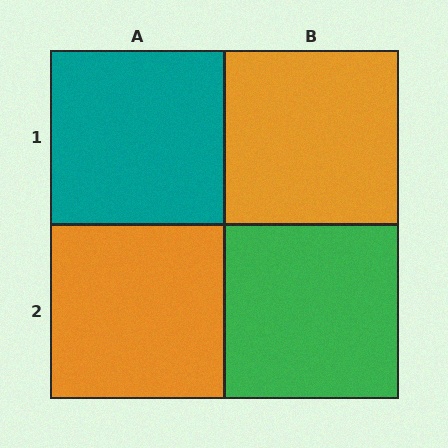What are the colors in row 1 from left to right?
Teal, orange.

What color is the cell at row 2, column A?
Orange.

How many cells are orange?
2 cells are orange.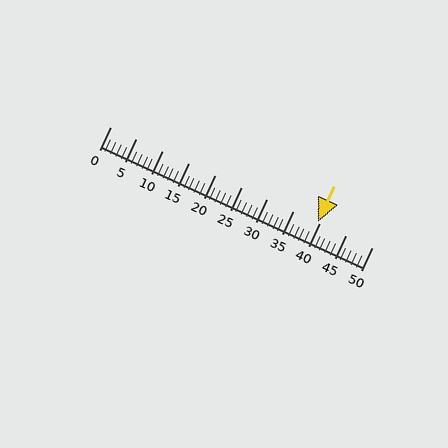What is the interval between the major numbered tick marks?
The major tick marks are spaced 5 units apart.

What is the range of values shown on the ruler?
The ruler shows values from 0 to 50.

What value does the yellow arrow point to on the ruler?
The yellow arrow points to approximately 40.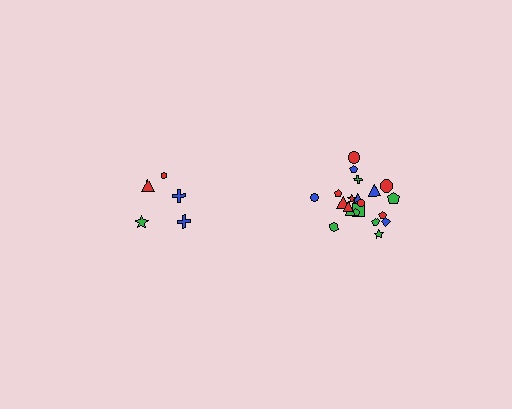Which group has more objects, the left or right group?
The right group.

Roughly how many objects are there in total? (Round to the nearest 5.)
Roughly 25 objects in total.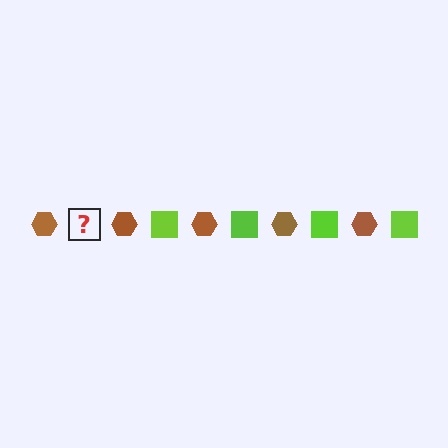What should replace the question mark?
The question mark should be replaced with a lime square.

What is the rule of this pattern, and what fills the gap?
The rule is that the pattern alternates between brown hexagon and lime square. The gap should be filled with a lime square.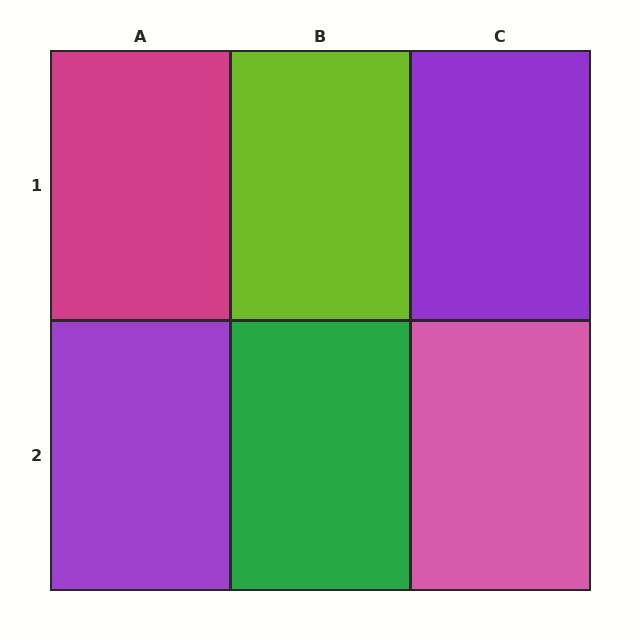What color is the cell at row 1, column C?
Purple.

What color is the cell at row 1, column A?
Magenta.